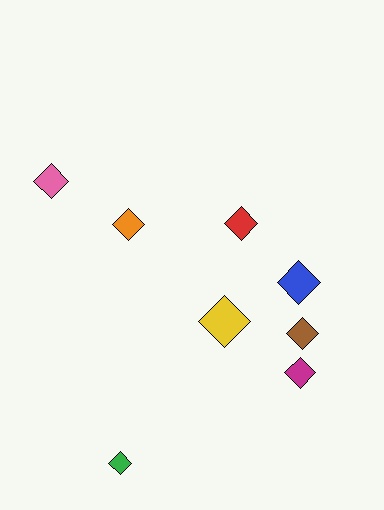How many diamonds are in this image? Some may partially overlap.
There are 8 diamonds.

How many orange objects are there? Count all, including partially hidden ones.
There is 1 orange object.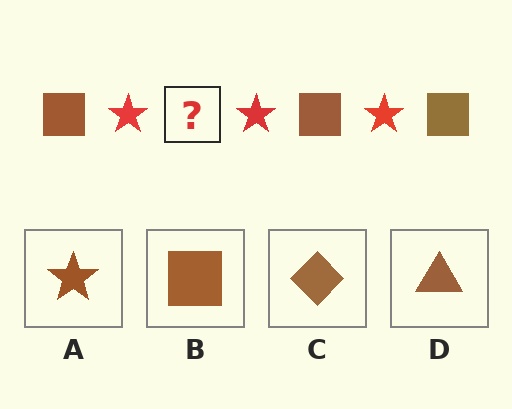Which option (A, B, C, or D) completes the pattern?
B.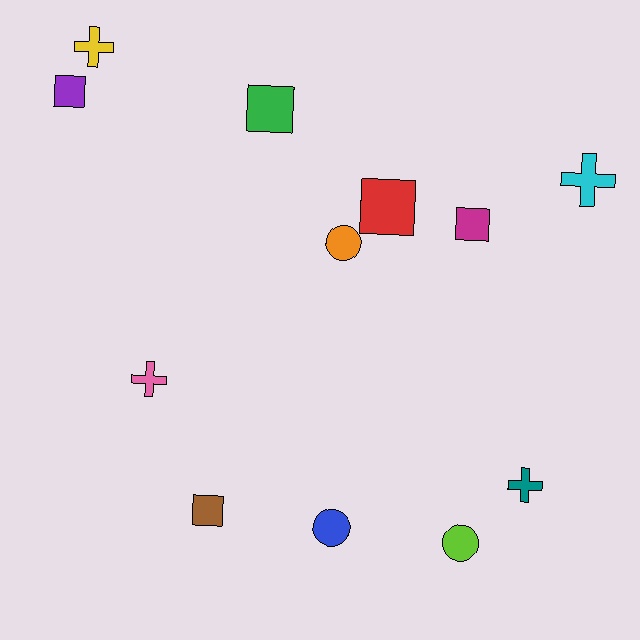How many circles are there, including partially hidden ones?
There are 3 circles.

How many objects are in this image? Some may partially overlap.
There are 12 objects.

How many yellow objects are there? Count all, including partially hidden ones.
There is 1 yellow object.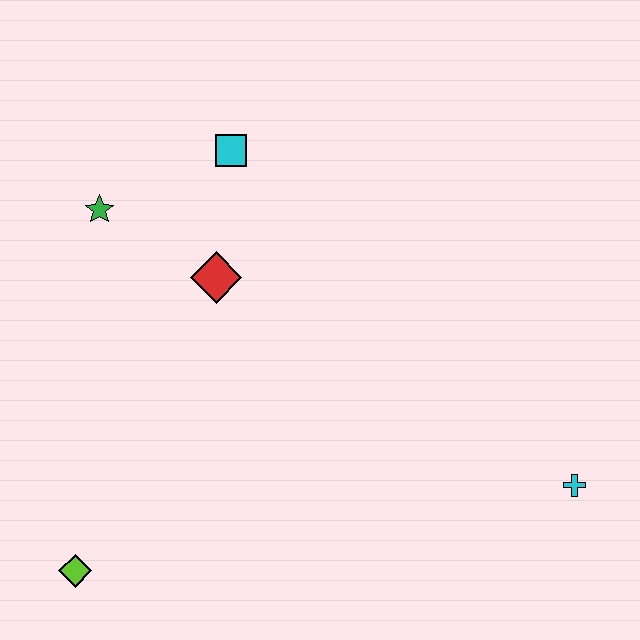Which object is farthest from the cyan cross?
The green star is farthest from the cyan cross.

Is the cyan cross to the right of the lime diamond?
Yes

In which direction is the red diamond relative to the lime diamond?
The red diamond is above the lime diamond.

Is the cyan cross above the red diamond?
No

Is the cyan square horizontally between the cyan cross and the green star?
Yes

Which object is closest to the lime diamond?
The red diamond is closest to the lime diamond.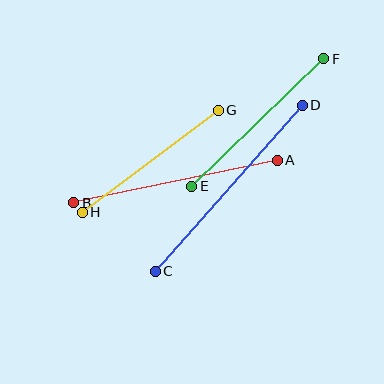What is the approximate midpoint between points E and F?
The midpoint is at approximately (258, 123) pixels.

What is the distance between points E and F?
The distance is approximately 184 pixels.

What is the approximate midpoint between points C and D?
The midpoint is at approximately (229, 188) pixels.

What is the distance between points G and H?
The distance is approximately 170 pixels.